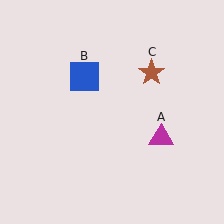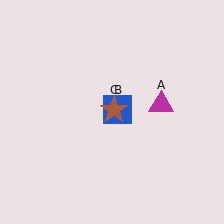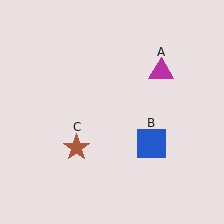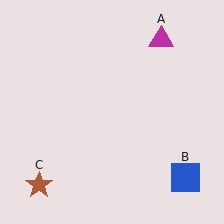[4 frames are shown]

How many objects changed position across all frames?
3 objects changed position: magenta triangle (object A), blue square (object B), brown star (object C).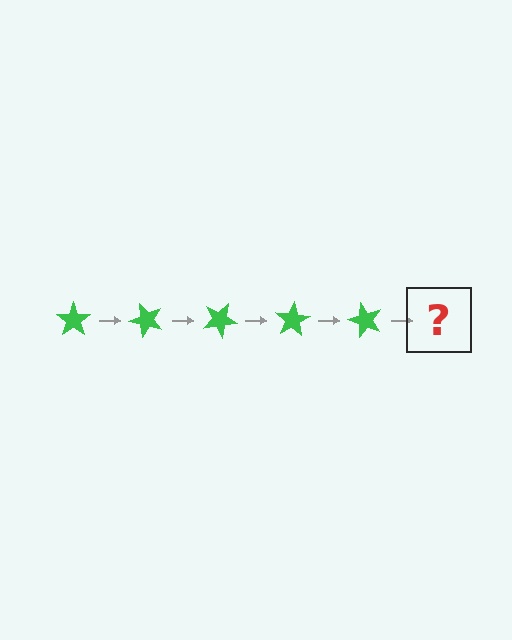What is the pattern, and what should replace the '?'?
The pattern is that the star rotates 50 degrees each step. The '?' should be a green star rotated 250 degrees.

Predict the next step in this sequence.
The next step is a green star rotated 250 degrees.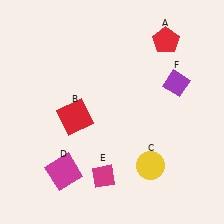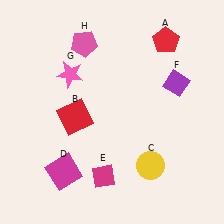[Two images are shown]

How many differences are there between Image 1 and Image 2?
There are 2 differences between the two images.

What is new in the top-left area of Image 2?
A pink star (G) was added in the top-left area of Image 2.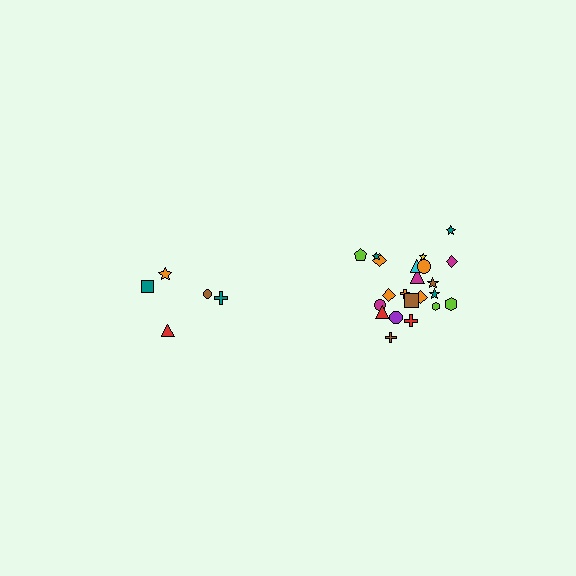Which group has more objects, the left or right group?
The right group.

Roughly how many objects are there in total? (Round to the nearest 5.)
Roughly 25 objects in total.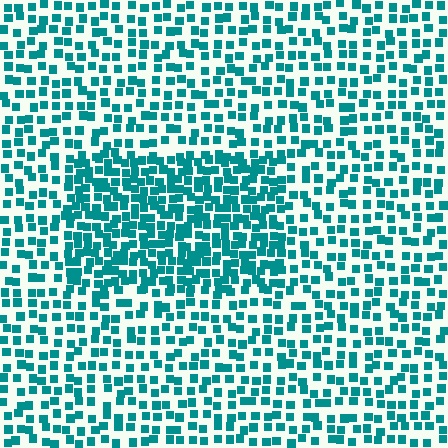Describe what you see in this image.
The image contains small teal elements arranged at two different densities. A rectangle-shaped region is visible where the elements are more densely packed than the surrounding area.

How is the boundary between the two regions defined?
The boundary is defined by a change in element density (approximately 1.8x ratio). All elements are the same color, size, and shape.